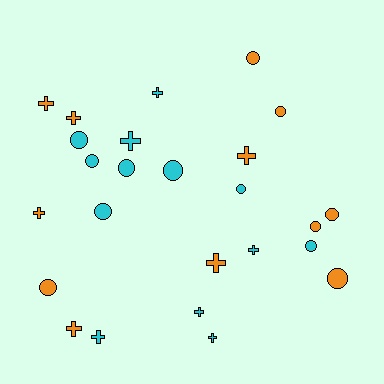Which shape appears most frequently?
Circle, with 13 objects.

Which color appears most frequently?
Cyan, with 13 objects.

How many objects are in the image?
There are 25 objects.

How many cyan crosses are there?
There are 6 cyan crosses.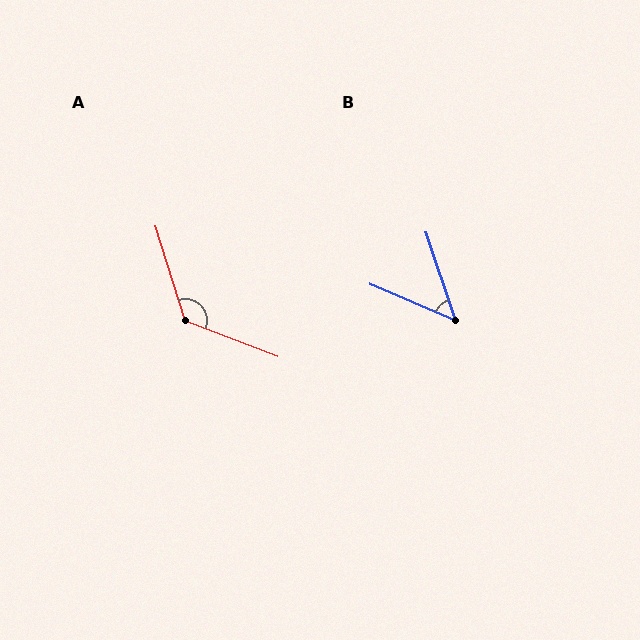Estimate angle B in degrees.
Approximately 49 degrees.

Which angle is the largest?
A, at approximately 128 degrees.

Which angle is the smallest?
B, at approximately 49 degrees.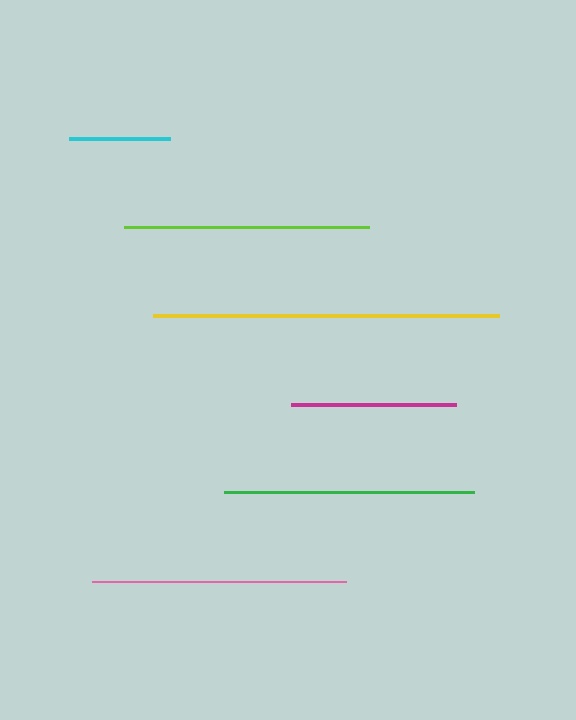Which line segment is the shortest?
The cyan line is the shortest at approximately 100 pixels.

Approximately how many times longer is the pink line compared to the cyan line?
The pink line is approximately 2.5 times the length of the cyan line.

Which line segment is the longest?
The yellow line is the longest at approximately 346 pixels.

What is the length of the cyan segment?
The cyan segment is approximately 100 pixels long.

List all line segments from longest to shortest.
From longest to shortest: yellow, pink, green, lime, magenta, cyan.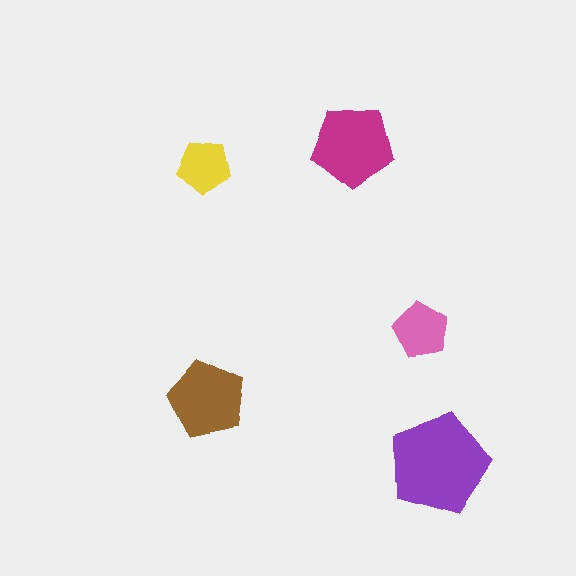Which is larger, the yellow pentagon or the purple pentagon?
The purple one.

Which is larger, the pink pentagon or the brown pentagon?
The brown one.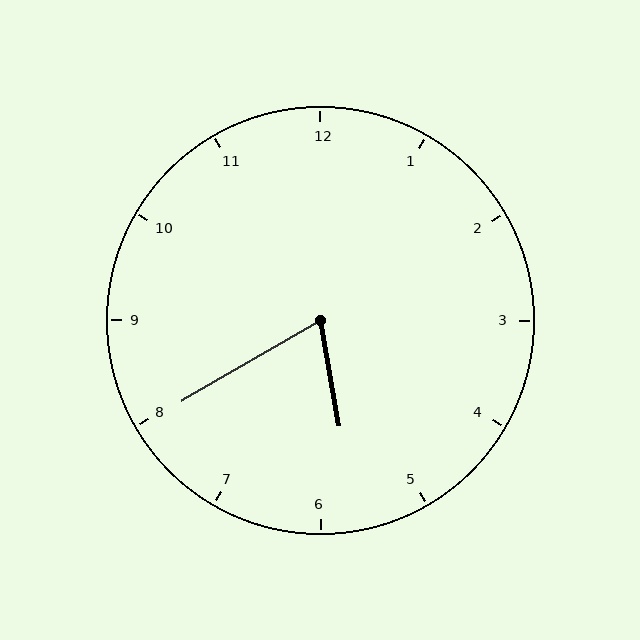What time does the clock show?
5:40.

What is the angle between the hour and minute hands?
Approximately 70 degrees.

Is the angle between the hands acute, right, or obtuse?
It is acute.